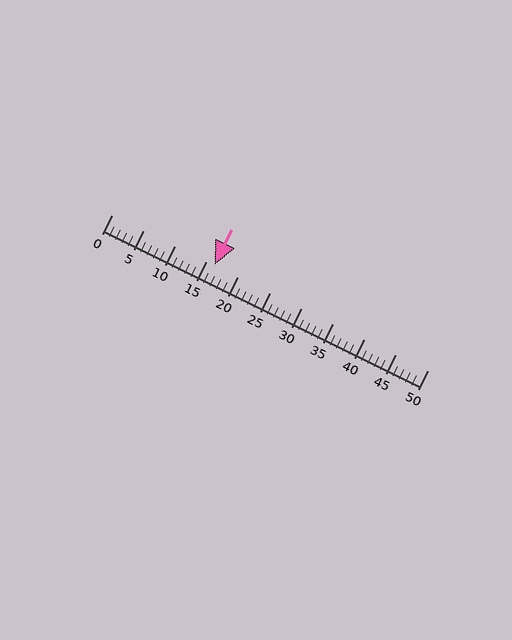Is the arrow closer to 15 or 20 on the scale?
The arrow is closer to 15.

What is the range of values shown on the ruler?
The ruler shows values from 0 to 50.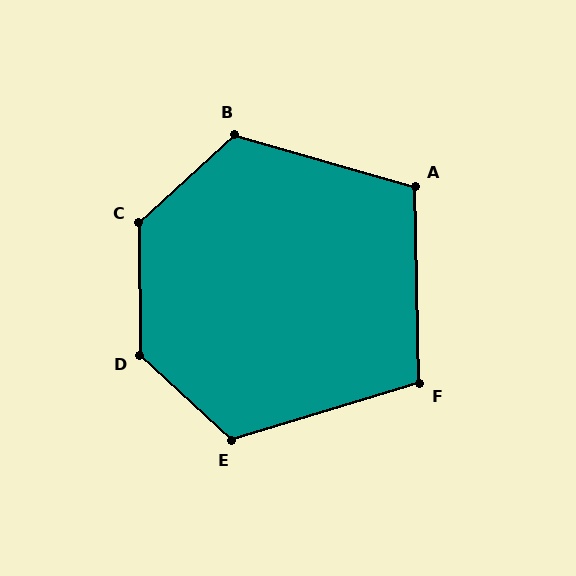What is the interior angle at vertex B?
Approximately 121 degrees (obtuse).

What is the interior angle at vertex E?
Approximately 120 degrees (obtuse).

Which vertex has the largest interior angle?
D, at approximately 133 degrees.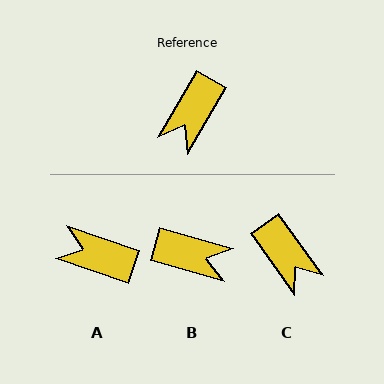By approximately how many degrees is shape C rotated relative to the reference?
Approximately 65 degrees counter-clockwise.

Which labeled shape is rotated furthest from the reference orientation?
B, about 104 degrees away.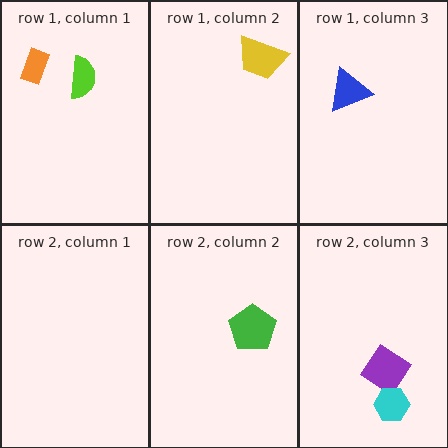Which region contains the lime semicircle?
The row 1, column 1 region.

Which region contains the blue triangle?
The row 1, column 3 region.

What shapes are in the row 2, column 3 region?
The purple diamond, the cyan hexagon.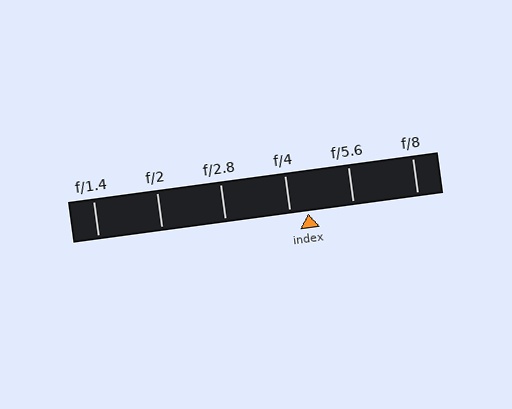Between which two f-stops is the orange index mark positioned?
The index mark is between f/4 and f/5.6.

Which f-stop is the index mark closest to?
The index mark is closest to f/4.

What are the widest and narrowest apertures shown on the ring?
The widest aperture shown is f/1.4 and the narrowest is f/8.